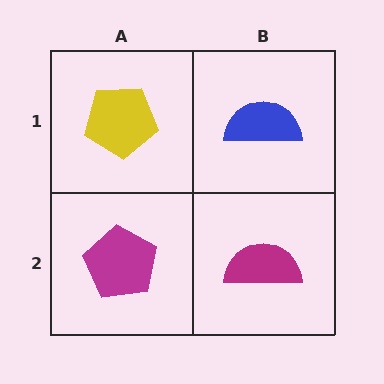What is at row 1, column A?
A yellow pentagon.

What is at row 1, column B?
A blue semicircle.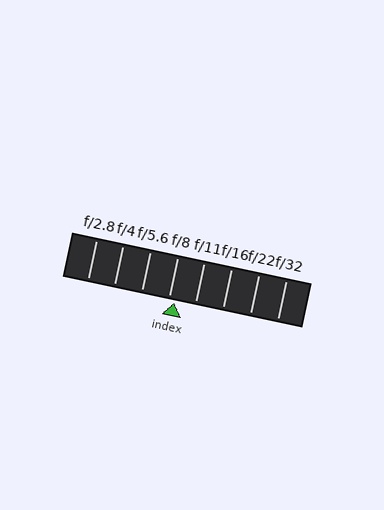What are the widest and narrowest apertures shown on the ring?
The widest aperture shown is f/2.8 and the narrowest is f/32.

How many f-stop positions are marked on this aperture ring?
There are 8 f-stop positions marked.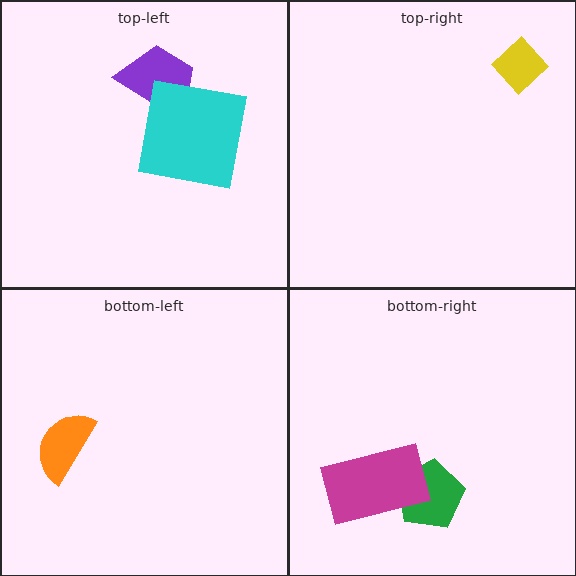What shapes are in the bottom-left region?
The orange semicircle.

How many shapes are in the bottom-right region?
2.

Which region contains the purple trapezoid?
The top-left region.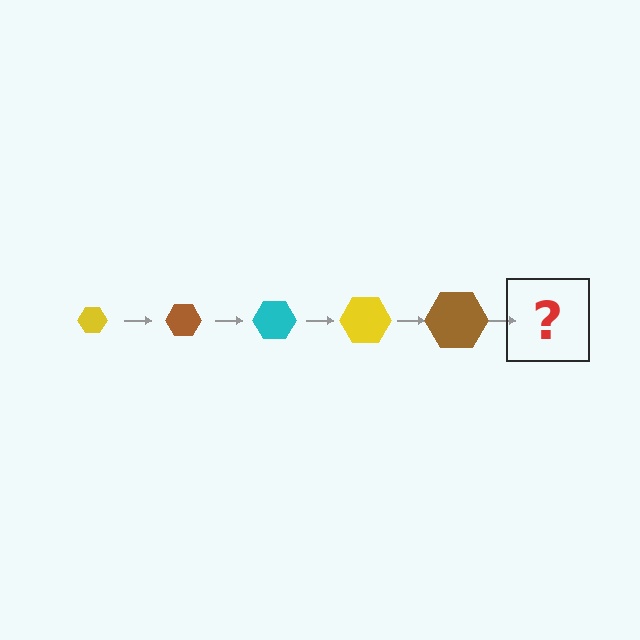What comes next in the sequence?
The next element should be a cyan hexagon, larger than the previous one.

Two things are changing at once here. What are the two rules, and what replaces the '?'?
The two rules are that the hexagon grows larger each step and the color cycles through yellow, brown, and cyan. The '?' should be a cyan hexagon, larger than the previous one.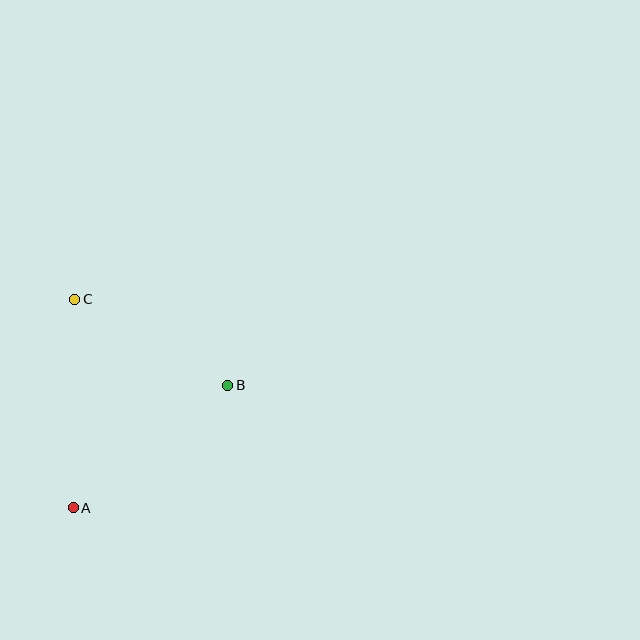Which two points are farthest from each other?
Points A and C are farthest from each other.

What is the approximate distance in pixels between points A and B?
The distance between A and B is approximately 197 pixels.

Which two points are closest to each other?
Points B and C are closest to each other.